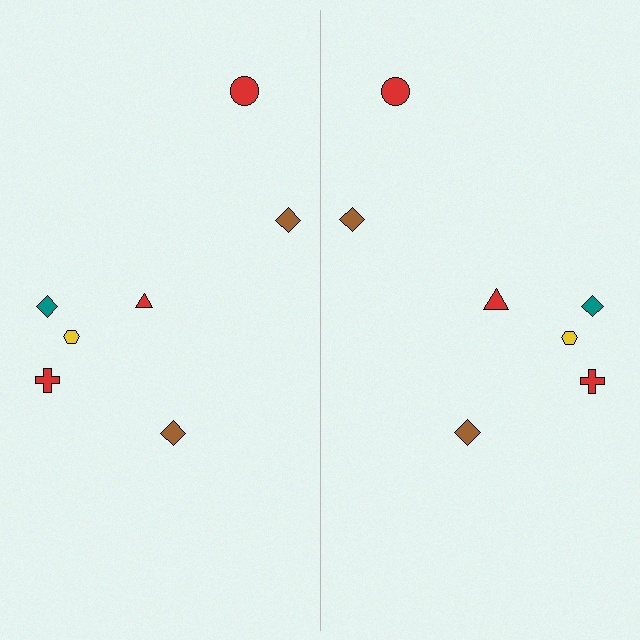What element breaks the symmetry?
The red triangle on the right side has a different size than its mirror counterpart.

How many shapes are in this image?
There are 14 shapes in this image.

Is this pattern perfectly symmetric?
No, the pattern is not perfectly symmetric. The red triangle on the right side has a different size than its mirror counterpart.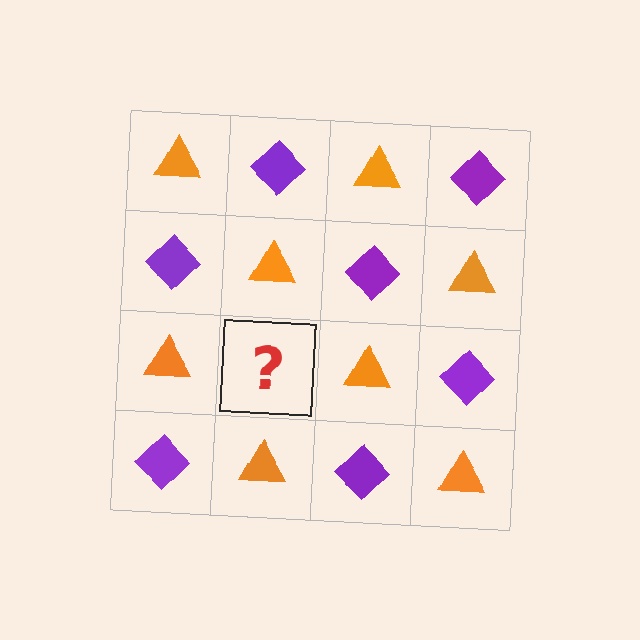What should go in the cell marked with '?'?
The missing cell should contain a purple diamond.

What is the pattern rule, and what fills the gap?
The rule is that it alternates orange triangle and purple diamond in a checkerboard pattern. The gap should be filled with a purple diamond.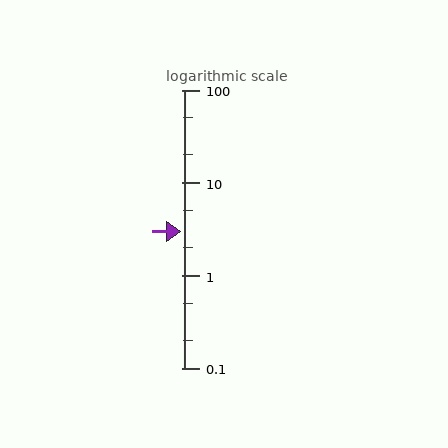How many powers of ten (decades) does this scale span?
The scale spans 3 decades, from 0.1 to 100.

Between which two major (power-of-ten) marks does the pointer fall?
The pointer is between 1 and 10.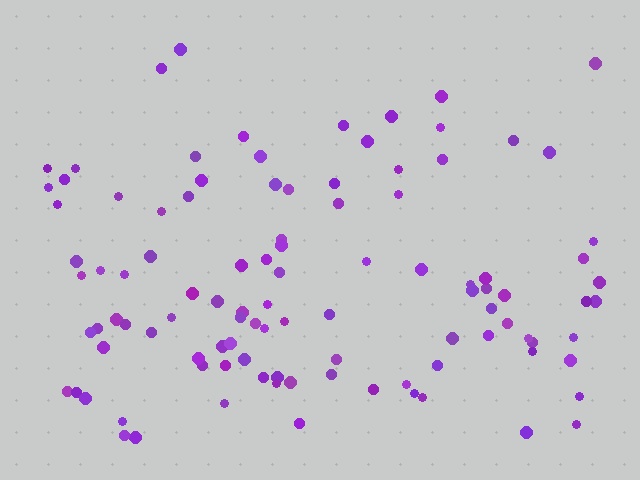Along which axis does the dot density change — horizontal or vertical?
Vertical.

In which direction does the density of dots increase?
From top to bottom, with the bottom side densest.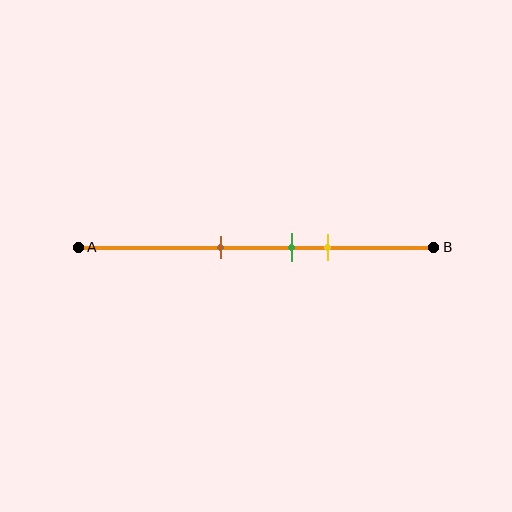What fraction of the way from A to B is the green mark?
The green mark is approximately 60% (0.6) of the way from A to B.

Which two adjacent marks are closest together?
The green and yellow marks are the closest adjacent pair.